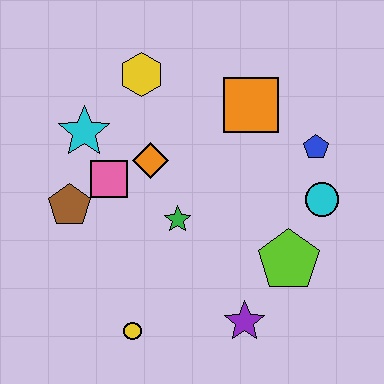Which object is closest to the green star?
The orange diamond is closest to the green star.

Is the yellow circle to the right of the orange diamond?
No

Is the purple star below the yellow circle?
No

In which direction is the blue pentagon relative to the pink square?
The blue pentagon is to the right of the pink square.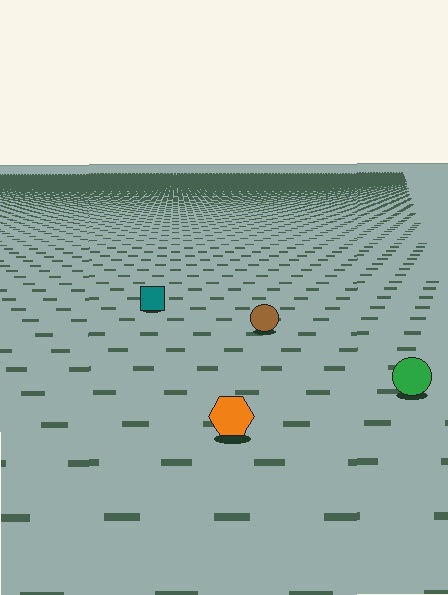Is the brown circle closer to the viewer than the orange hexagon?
No. The orange hexagon is closer — you can tell from the texture gradient: the ground texture is coarser near it.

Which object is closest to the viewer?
The orange hexagon is closest. The texture marks near it are larger and more spread out.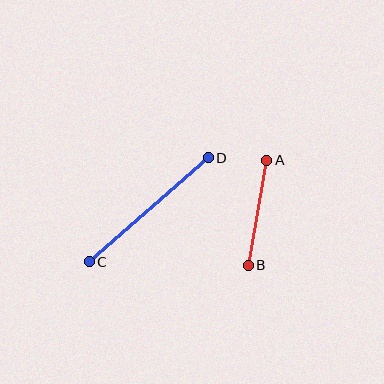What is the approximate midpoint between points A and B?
The midpoint is at approximately (257, 213) pixels.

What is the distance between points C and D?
The distance is approximately 158 pixels.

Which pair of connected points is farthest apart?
Points C and D are farthest apart.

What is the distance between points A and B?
The distance is approximately 107 pixels.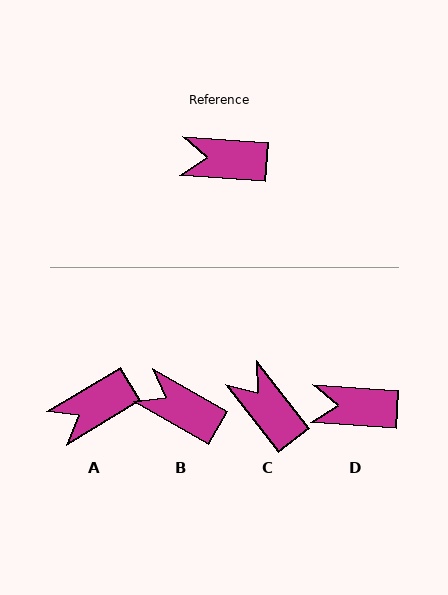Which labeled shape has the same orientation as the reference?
D.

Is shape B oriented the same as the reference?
No, it is off by about 26 degrees.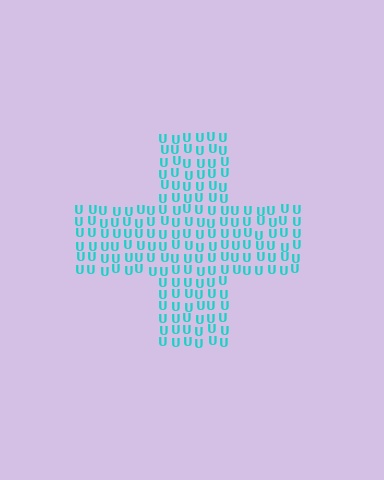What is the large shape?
The large shape is a cross.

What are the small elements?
The small elements are letter U's.